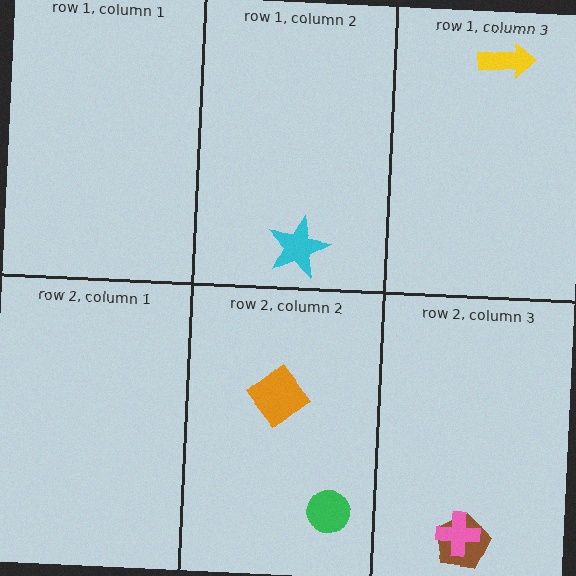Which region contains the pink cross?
The row 2, column 3 region.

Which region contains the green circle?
The row 2, column 2 region.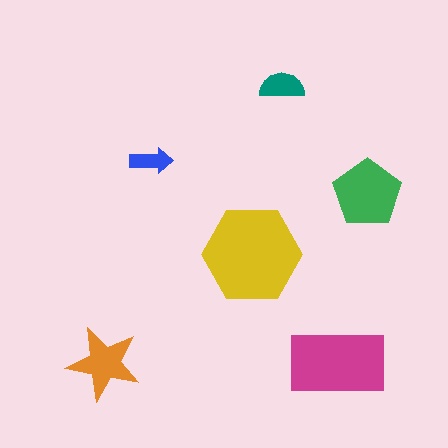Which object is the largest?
The yellow hexagon.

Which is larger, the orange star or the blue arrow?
The orange star.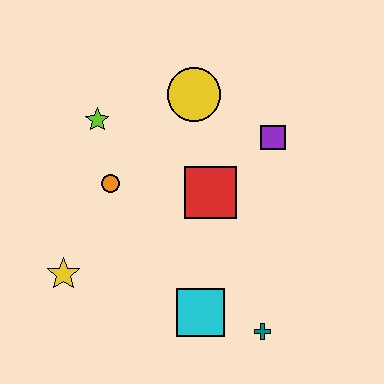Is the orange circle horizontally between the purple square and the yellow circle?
No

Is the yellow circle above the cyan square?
Yes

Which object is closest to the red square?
The purple square is closest to the red square.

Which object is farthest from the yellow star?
The purple square is farthest from the yellow star.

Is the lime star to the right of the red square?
No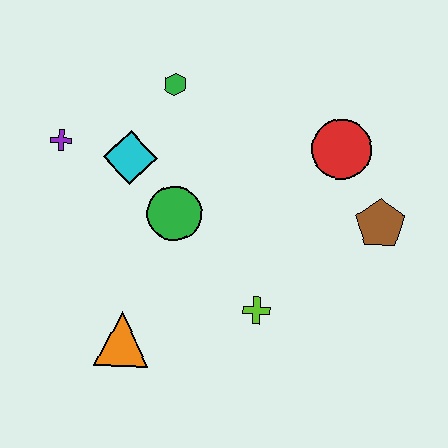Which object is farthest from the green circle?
The brown pentagon is farthest from the green circle.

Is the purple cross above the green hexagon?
No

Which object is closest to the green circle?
The cyan diamond is closest to the green circle.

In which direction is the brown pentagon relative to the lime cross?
The brown pentagon is to the right of the lime cross.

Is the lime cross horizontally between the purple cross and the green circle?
No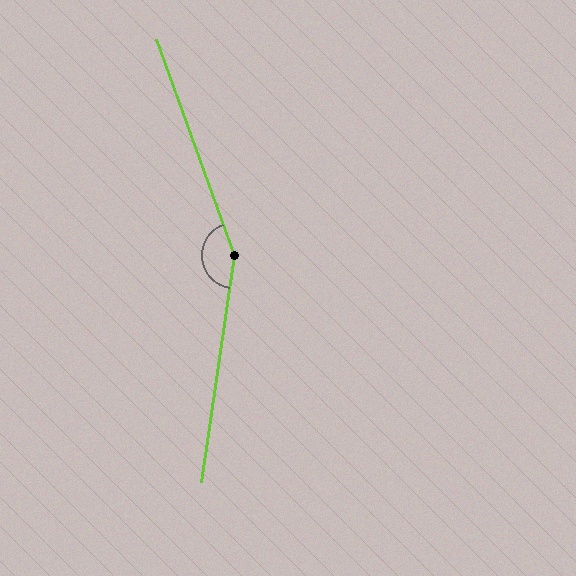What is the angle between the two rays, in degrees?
Approximately 152 degrees.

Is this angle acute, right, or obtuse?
It is obtuse.